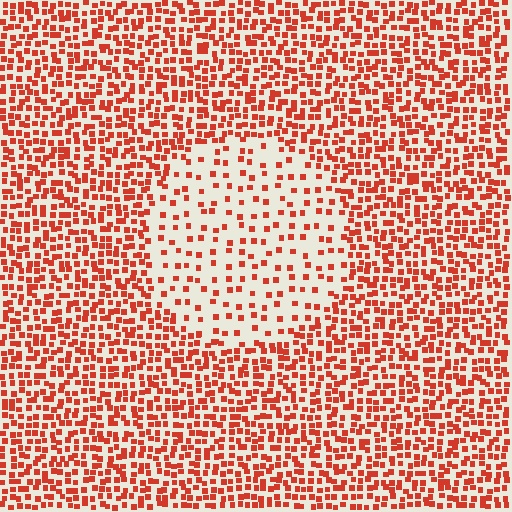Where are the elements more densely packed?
The elements are more densely packed outside the circle boundary.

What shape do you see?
I see a circle.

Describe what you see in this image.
The image contains small red elements arranged at two different densities. A circle-shaped region is visible where the elements are less densely packed than the surrounding area.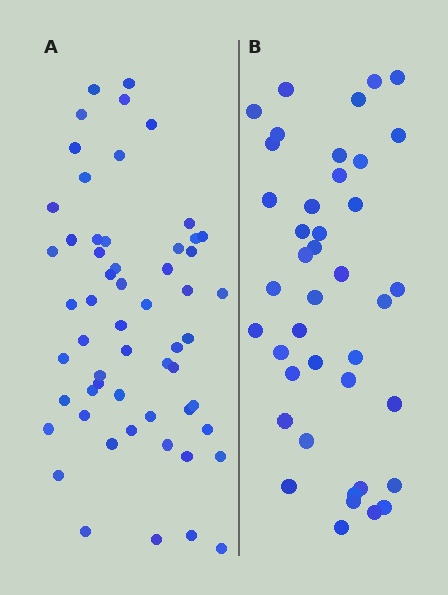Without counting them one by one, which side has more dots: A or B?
Region A (the left region) has more dots.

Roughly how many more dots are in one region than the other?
Region A has approximately 15 more dots than region B.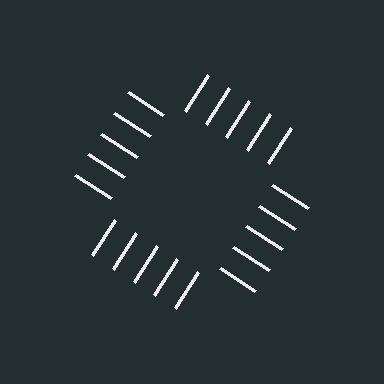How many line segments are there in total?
20 — 5 along each of the 4 edges.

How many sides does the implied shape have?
4 sides — the line-ends trace a square.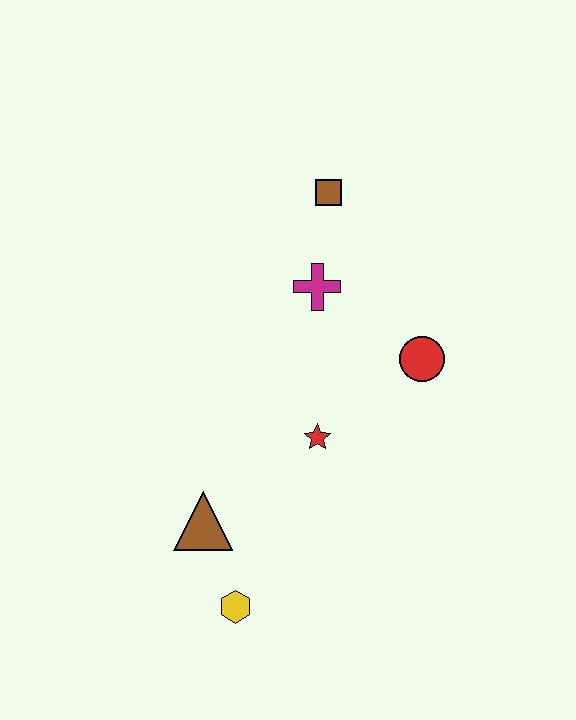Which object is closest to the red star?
The red circle is closest to the red star.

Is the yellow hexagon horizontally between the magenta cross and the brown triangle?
Yes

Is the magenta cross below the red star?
No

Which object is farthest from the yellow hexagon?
The brown square is farthest from the yellow hexagon.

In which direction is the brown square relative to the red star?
The brown square is above the red star.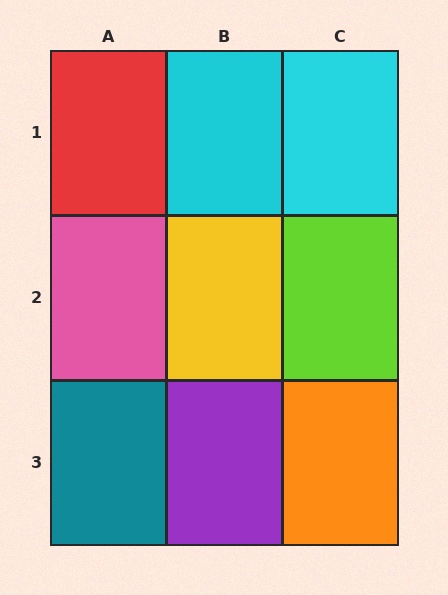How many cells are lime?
1 cell is lime.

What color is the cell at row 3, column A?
Teal.